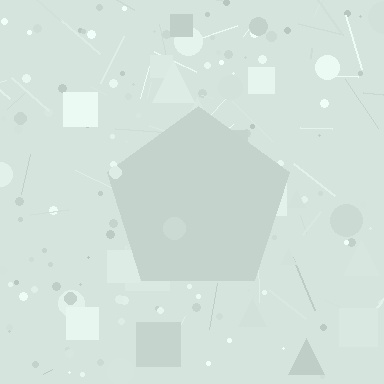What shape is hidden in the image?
A pentagon is hidden in the image.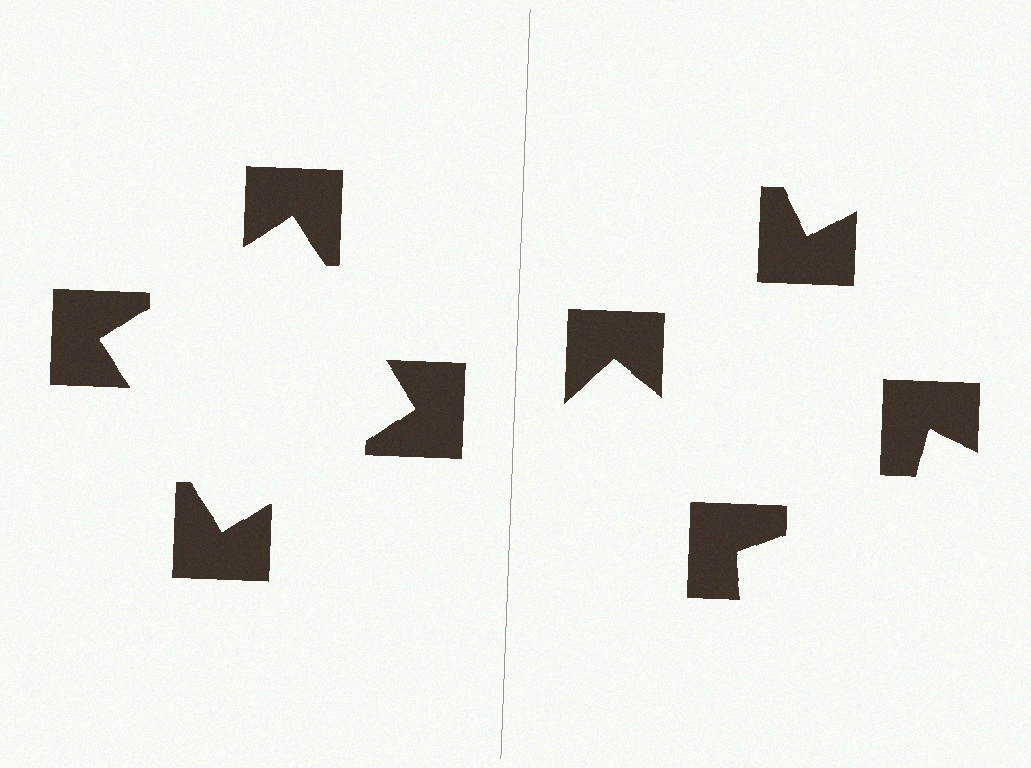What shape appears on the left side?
An illusory square.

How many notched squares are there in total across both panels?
8 — 4 on each side.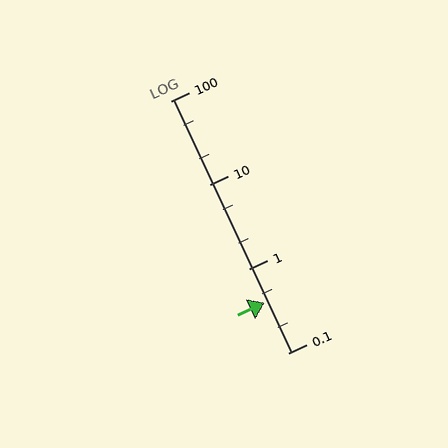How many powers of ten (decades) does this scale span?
The scale spans 3 decades, from 0.1 to 100.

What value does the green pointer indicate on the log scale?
The pointer indicates approximately 0.4.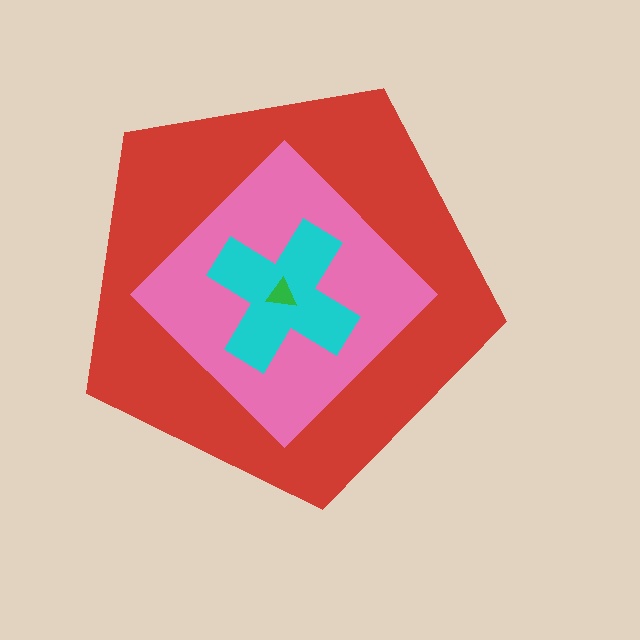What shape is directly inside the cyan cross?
The green triangle.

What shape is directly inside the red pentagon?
The pink diamond.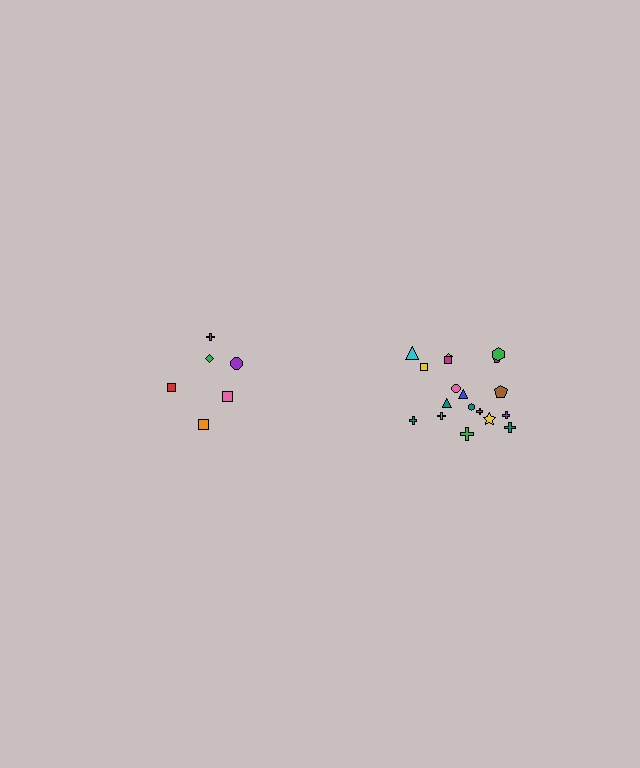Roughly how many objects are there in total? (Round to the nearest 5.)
Roughly 25 objects in total.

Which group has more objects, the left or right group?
The right group.